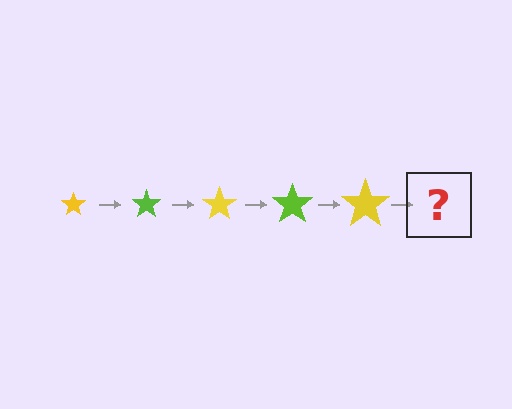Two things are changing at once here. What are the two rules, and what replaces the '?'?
The two rules are that the star grows larger each step and the color cycles through yellow and lime. The '?' should be a lime star, larger than the previous one.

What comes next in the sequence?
The next element should be a lime star, larger than the previous one.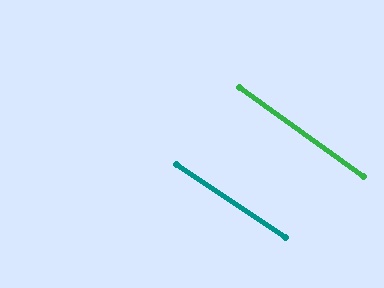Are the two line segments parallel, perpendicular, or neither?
Parallel — their directions differ by only 2.0°.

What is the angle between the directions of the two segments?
Approximately 2 degrees.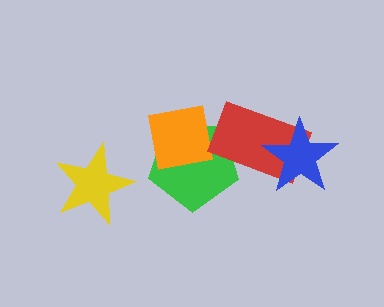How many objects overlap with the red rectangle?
2 objects overlap with the red rectangle.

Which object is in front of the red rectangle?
The blue star is in front of the red rectangle.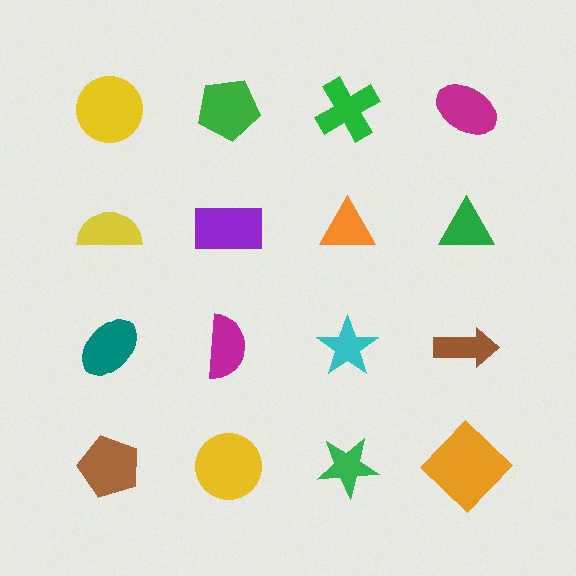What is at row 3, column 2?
A magenta semicircle.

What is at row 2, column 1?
A yellow semicircle.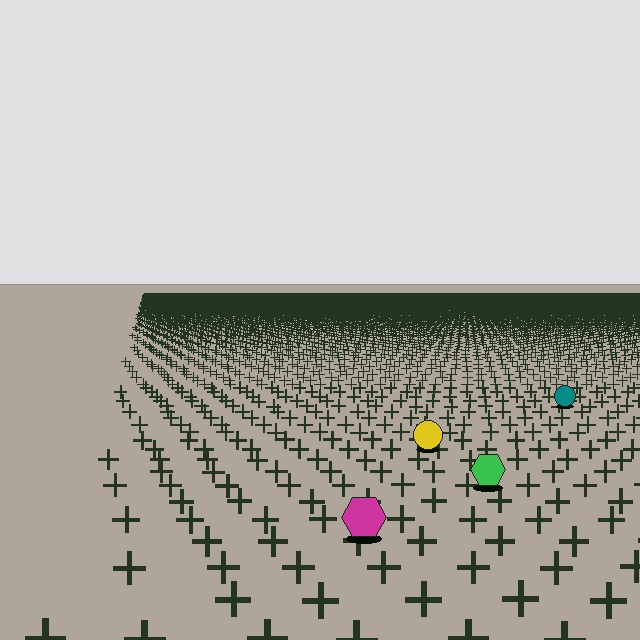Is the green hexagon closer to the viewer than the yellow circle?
Yes. The green hexagon is closer — you can tell from the texture gradient: the ground texture is coarser near it.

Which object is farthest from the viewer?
The teal circle is farthest from the viewer. It appears smaller and the ground texture around it is denser.